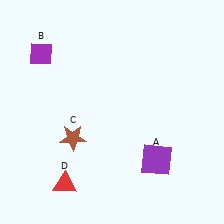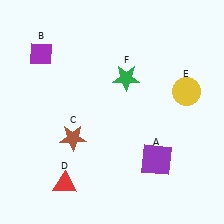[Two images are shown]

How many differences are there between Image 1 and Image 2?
There are 2 differences between the two images.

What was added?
A yellow circle (E), a green star (F) were added in Image 2.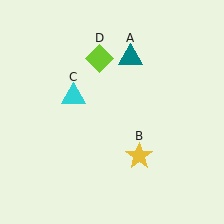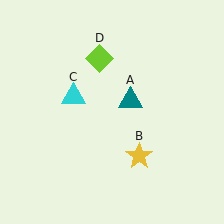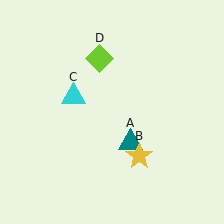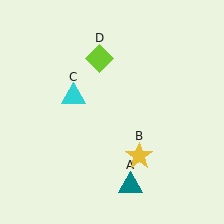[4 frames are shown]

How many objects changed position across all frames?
1 object changed position: teal triangle (object A).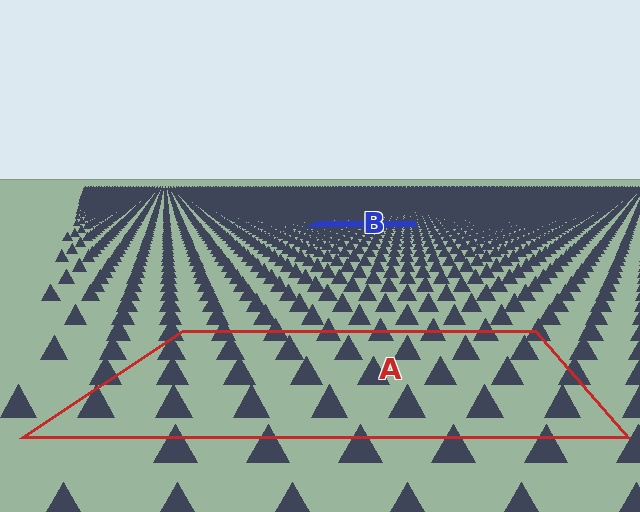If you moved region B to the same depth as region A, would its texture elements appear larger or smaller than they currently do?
They would appear larger. At a closer depth, the same texture elements are projected at a bigger on-screen size.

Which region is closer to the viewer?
Region A is closer. The texture elements there are larger and more spread out.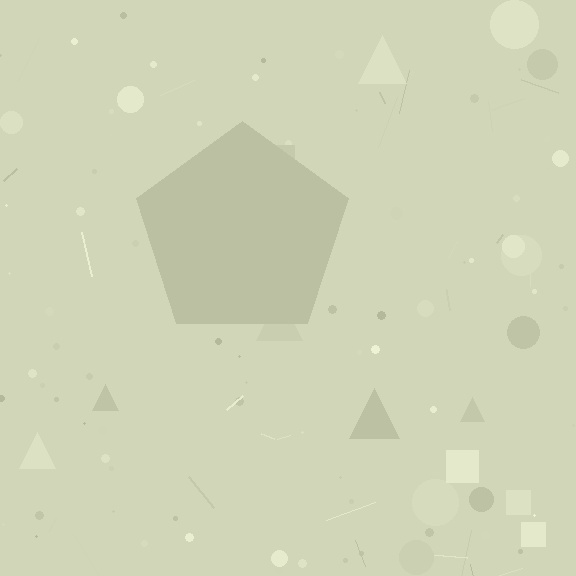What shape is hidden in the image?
A pentagon is hidden in the image.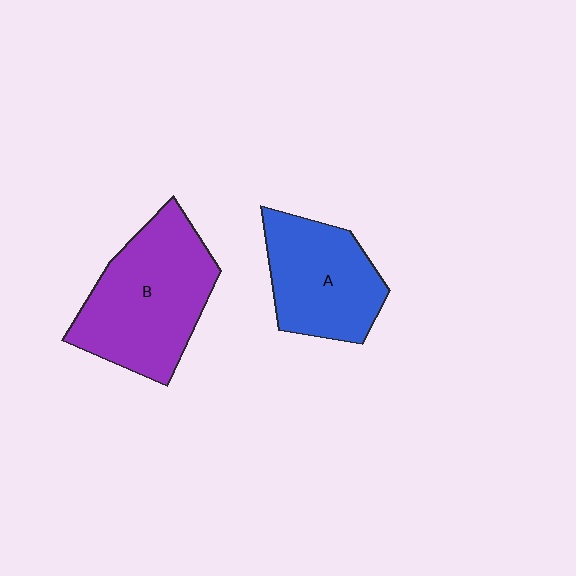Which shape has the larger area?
Shape B (purple).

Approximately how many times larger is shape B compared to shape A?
Approximately 1.3 times.